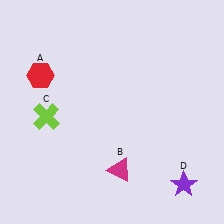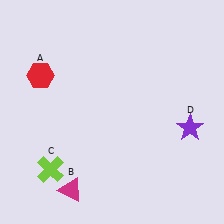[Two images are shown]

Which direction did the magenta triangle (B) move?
The magenta triangle (B) moved left.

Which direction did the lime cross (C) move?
The lime cross (C) moved down.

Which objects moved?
The objects that moved are: the magenta triangle (B), the lime cross (C), the purple star (D).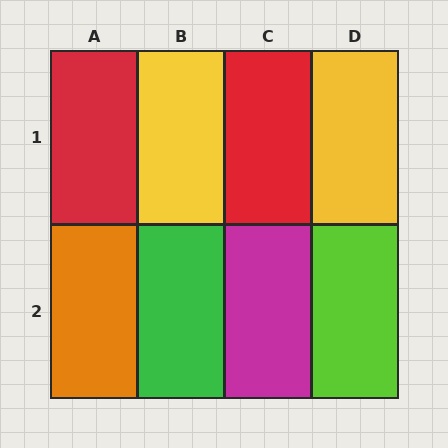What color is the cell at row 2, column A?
Orange.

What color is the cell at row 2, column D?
Lime.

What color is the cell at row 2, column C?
Magenta.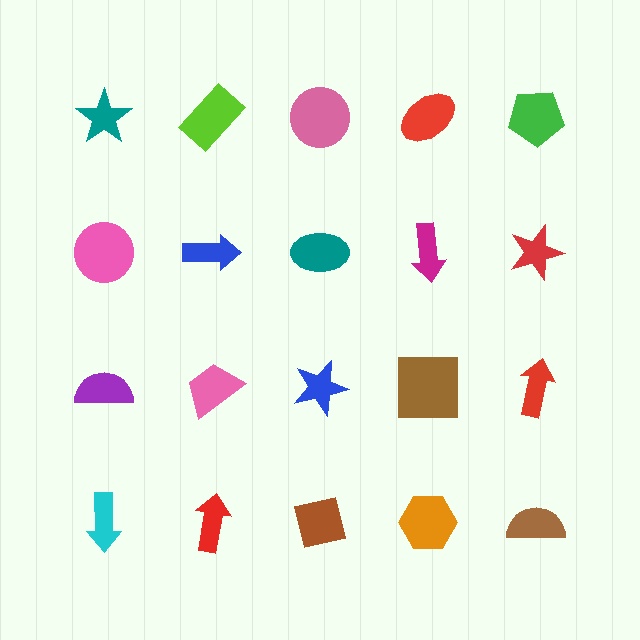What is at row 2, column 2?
A blue arrow.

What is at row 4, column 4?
An orange hexagon.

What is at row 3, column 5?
A red arrow.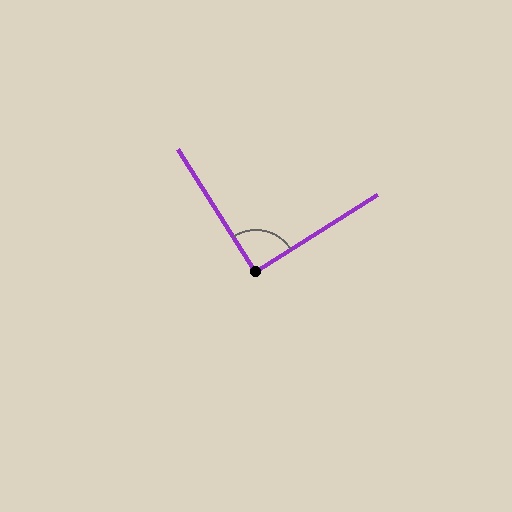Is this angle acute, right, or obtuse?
It is approximately a right angle.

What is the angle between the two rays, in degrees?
Approximately 90 degrees.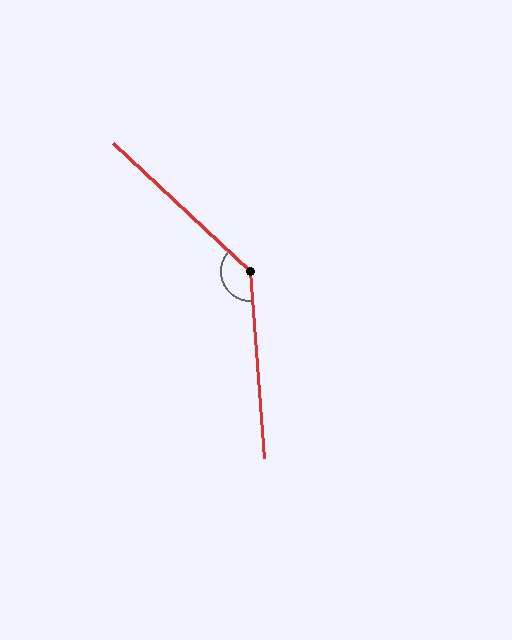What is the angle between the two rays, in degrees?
Approximately 137 degrees.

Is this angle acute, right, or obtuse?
It is obtuse.